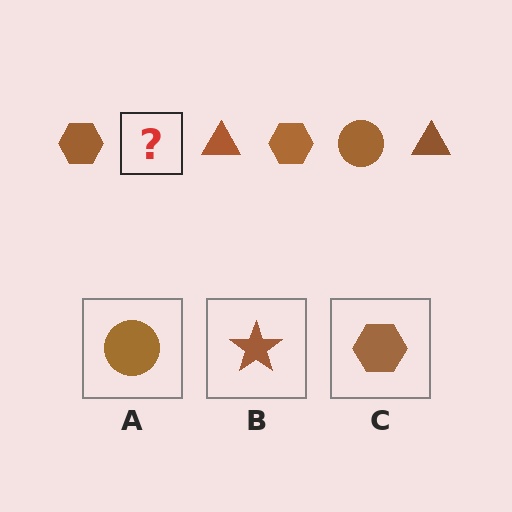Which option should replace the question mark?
Option A.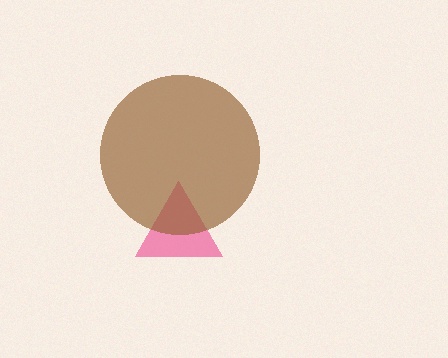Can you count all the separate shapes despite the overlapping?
Yes, there are 2 separate shapes.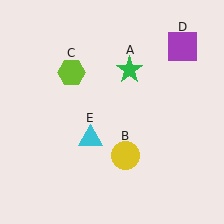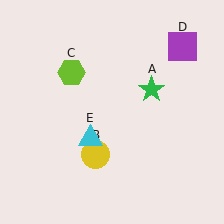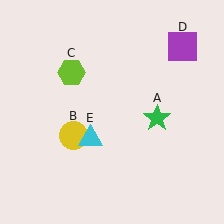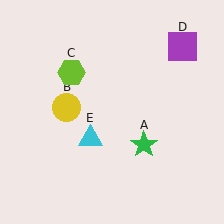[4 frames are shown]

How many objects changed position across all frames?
2 objects changed position: green star (object A), yellow circle (object B).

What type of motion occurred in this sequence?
The green star (object A), yellow circle (object B) rotated clockwise around the center of the scene.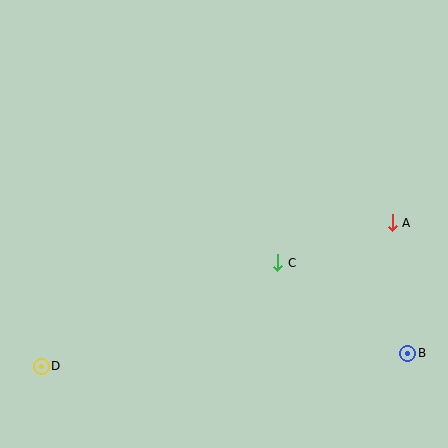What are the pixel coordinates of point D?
Point D is at (41, 366).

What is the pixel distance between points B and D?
The distance between B and D is 366 pixels.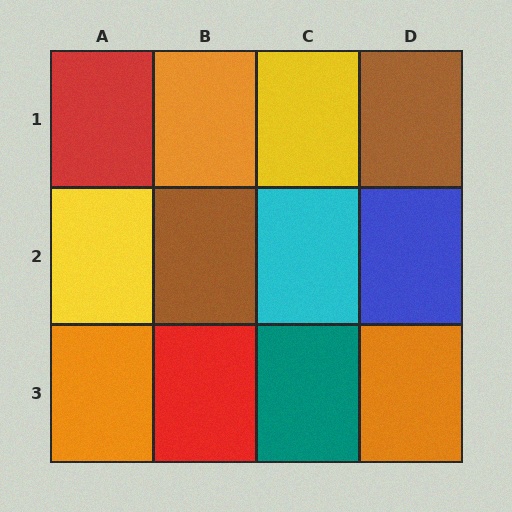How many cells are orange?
3 cells are orange.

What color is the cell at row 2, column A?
Yellow.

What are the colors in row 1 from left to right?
Red, orange, yellow, brown.